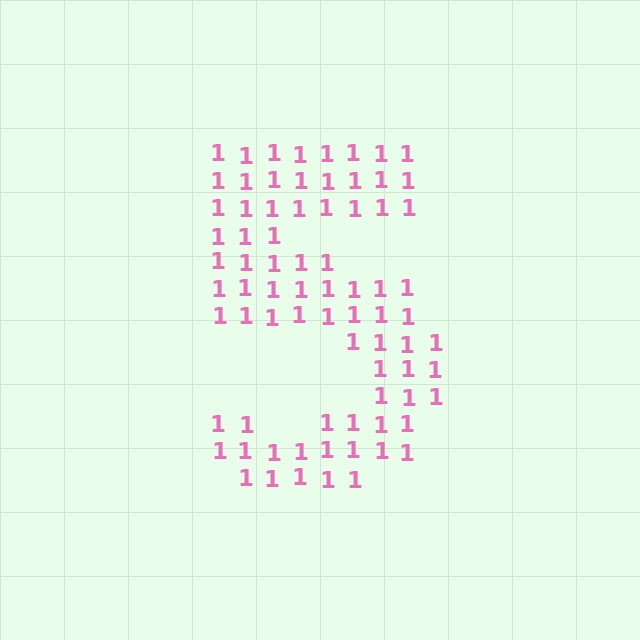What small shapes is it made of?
It is made of small digit 1's.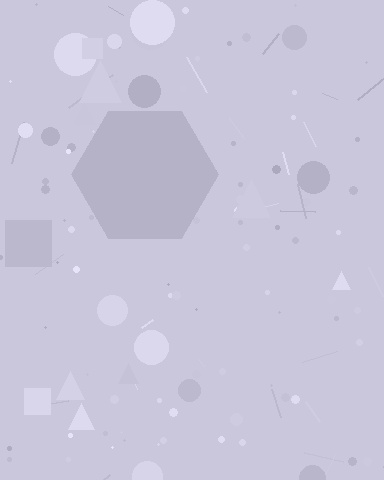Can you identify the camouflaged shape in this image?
The camouflaged shape is a hexagon.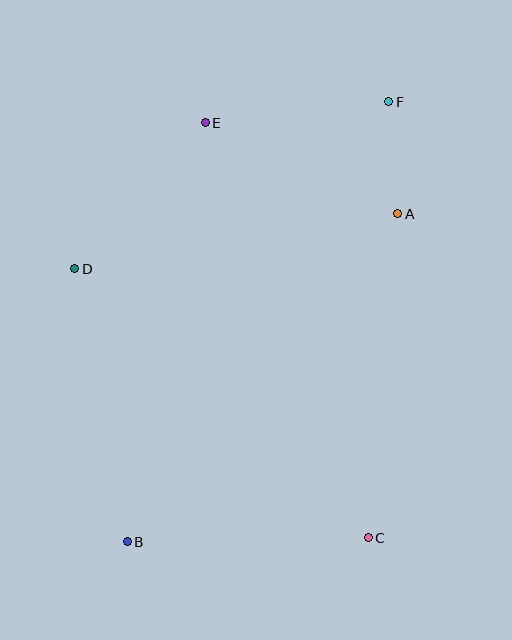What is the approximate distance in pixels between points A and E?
The distance between A and E is approximately 213 pixels.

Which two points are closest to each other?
Points A and F are closest to each other.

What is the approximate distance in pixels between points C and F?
The distance between C and F is approximately 437 pixels.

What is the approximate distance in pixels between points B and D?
The distance between B and D is approximately 278 pixels.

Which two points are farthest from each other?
Points B and F are farthest from each other.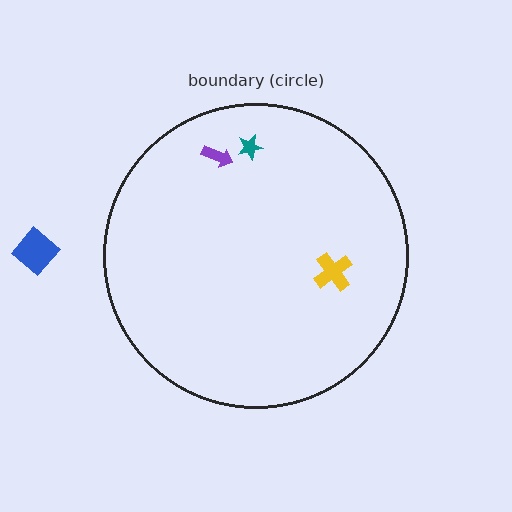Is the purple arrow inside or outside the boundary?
Inside.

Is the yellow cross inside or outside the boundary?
Inside.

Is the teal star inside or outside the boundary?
Inside.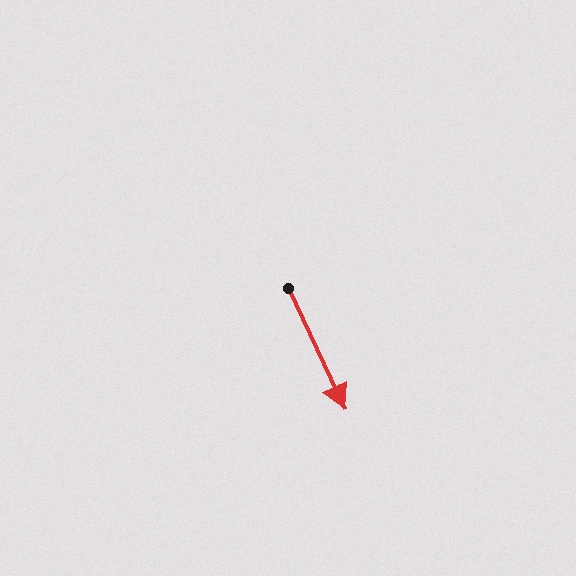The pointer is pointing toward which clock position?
Roughly 5 o'clock.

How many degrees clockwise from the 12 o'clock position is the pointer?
Approximately 155 degrees.